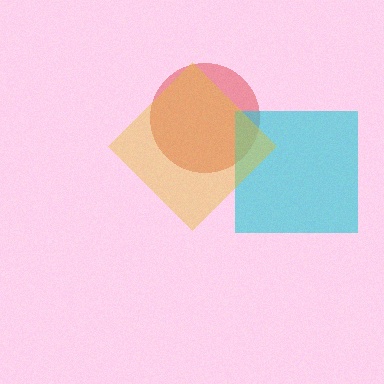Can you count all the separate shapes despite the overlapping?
Yes, there are 3 separate shapes.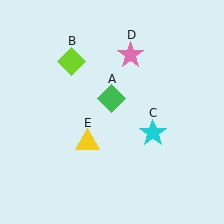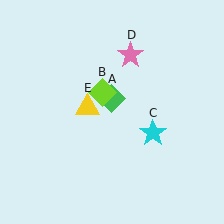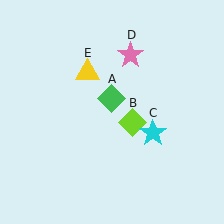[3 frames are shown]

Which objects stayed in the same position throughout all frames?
Green diamond (object A) and cyan star (object C) and pink star (object D) remained stationary.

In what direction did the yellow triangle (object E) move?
The yellow triangle (object E) moved up.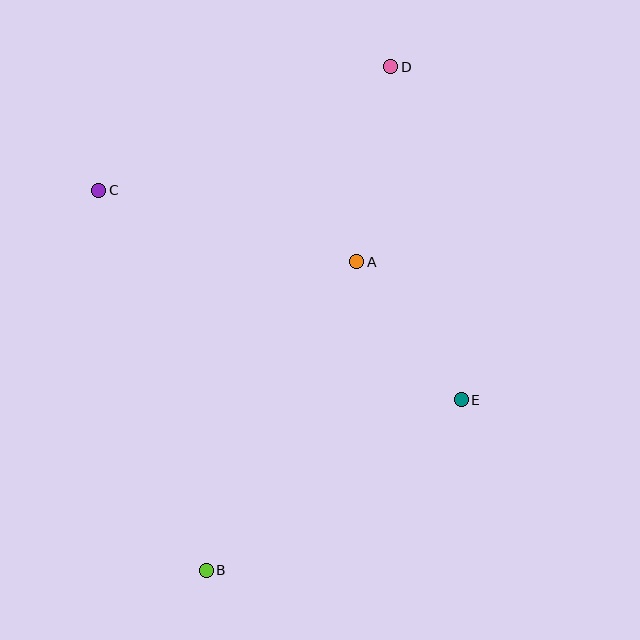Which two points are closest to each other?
Points A and E are closest to each other.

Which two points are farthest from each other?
Points B and D are farthest from each other.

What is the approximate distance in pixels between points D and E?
The distance between D and E is approximately 340 pixels.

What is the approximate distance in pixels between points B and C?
The distance between B and C is approximately 395 pixels.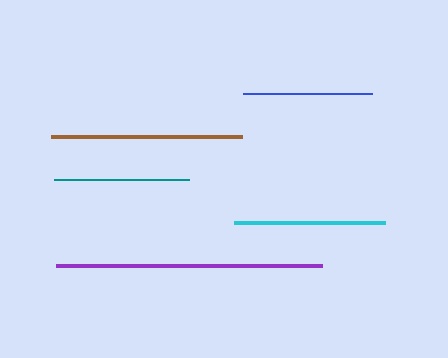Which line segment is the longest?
The purple line is the longest at approximately 265 pixels.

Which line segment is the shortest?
The blue line is the shortest at approximately 128 pixels.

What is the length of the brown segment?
The brown segment is approximately 191 pixels long.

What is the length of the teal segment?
The teal segment is approximately 135 pixels long.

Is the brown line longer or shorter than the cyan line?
The brown line is longer than the cyan line.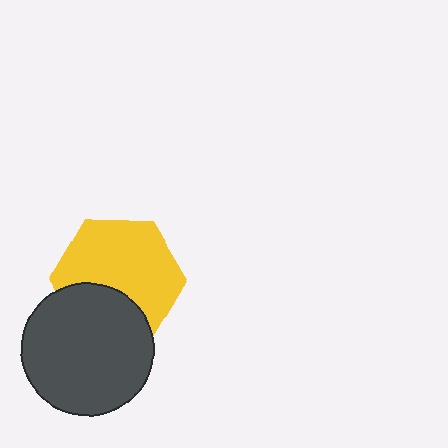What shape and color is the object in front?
The object in front is a dark gray circle.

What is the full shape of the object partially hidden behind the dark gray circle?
The partially hidden object is a yellow hexagon.